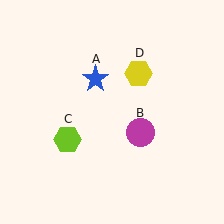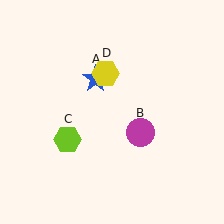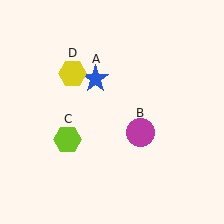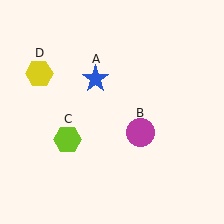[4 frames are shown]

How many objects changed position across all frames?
1 object changed position: yellow hexagon (object D).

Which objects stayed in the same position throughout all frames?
Blue star (object A) and magenta circle (object B) and lime hexagon (object C) remained stationary.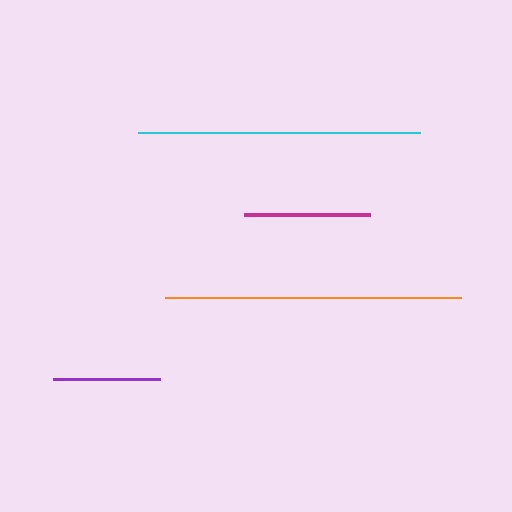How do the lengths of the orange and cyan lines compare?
The orange and cyan lines are approximately the same length.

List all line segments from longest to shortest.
From longest to shortest: orange, cyan, magenta, purple.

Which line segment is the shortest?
The purple line is the shortest at approximately 107 pixels.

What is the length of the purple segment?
The purple segment is approximately 107 pixels long.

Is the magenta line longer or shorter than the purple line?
The magenta line is longer than the purple line.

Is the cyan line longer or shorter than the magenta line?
The cyan line is longer than the magenta line.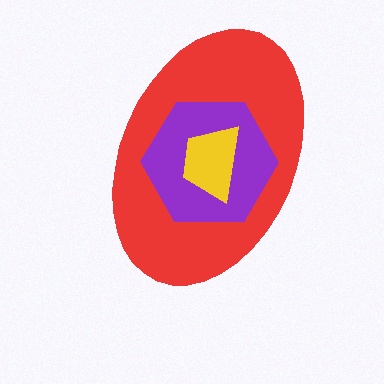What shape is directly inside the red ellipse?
The purple hexagon.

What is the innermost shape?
The yellow trapezoid.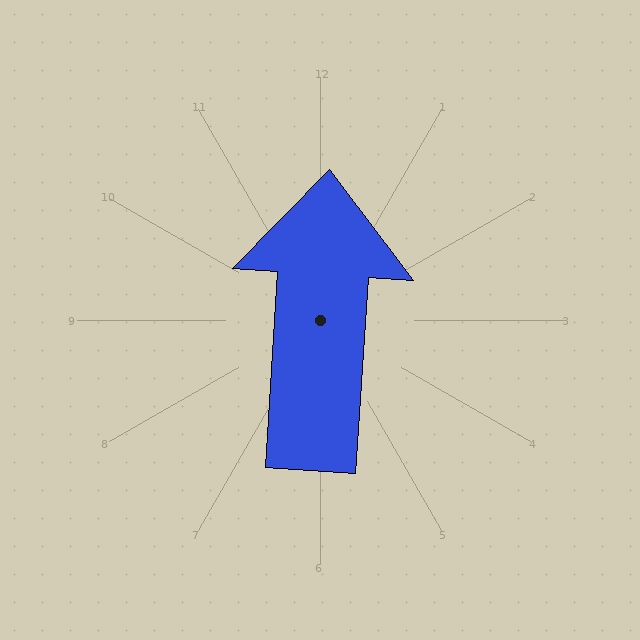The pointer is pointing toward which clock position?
Roughly 12 o'clock.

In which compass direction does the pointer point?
North.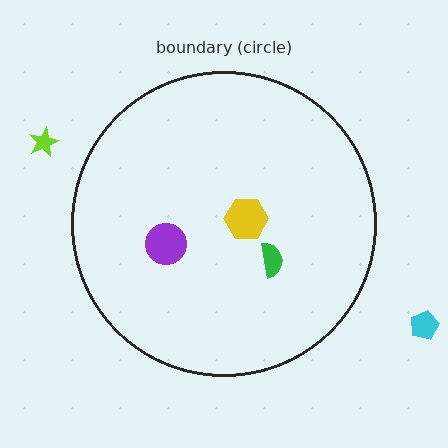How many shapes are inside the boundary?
3 inside, 2 outside.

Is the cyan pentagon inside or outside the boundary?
Outside.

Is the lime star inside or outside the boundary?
Outside.